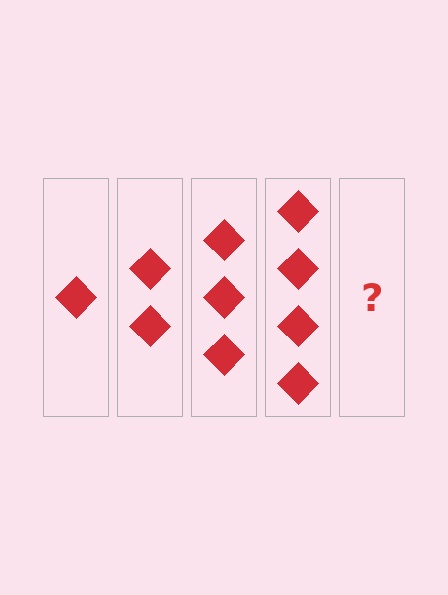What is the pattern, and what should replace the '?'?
The pattern is that each step adds one more diamond. The '?' should be 5 diamonds.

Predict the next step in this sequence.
The next step is 5 diamonds.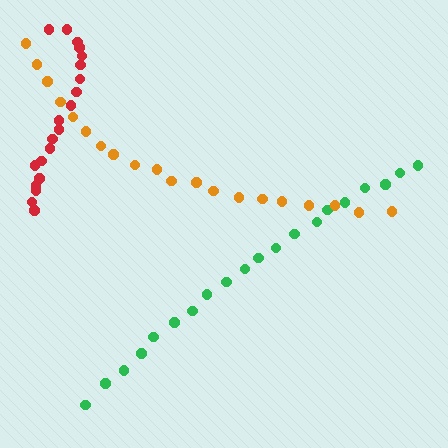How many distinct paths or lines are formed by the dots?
There are 3 distinct paths.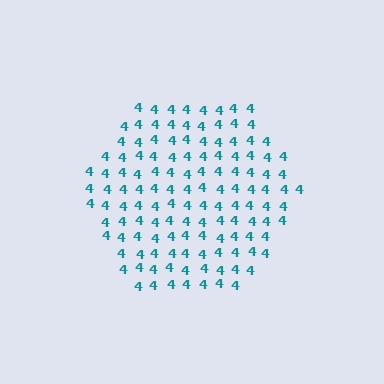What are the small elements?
The small elements are digit 4's.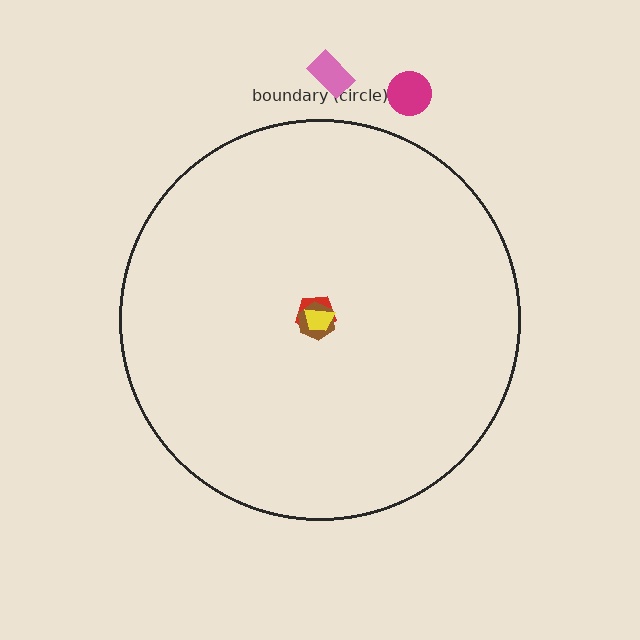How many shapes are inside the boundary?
3 inside, 2 outside.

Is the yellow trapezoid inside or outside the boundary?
Inside.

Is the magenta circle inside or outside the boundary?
Outside.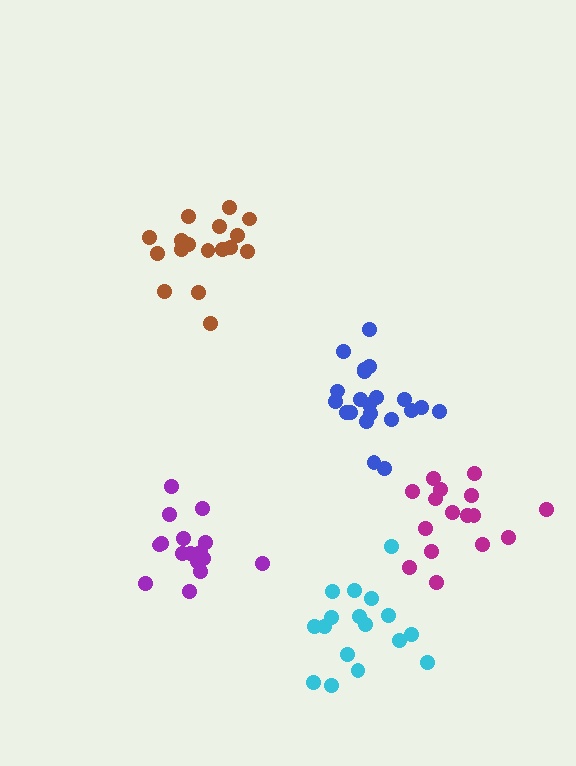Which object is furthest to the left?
The purple cluster is leftmost.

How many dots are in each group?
Group 1: 16 dots, Group 2: 16 dots, Group 3: 17 dots, Group 4: 21 dots, Group 5: 17 dots (87 total).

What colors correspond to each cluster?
The clusters are colored: purple, magenta, cyan, blue, brown.